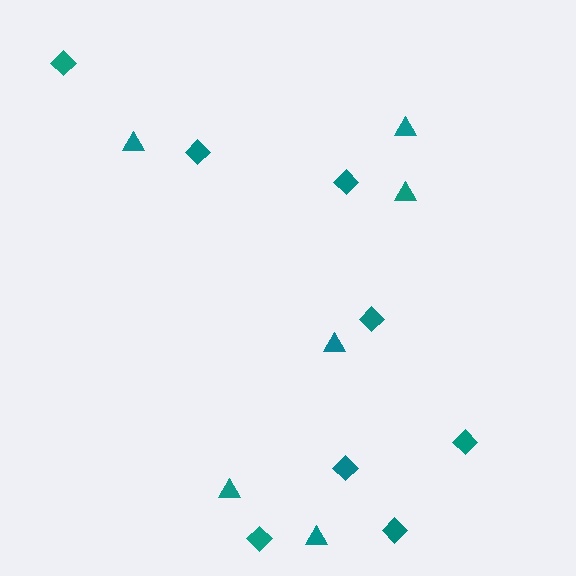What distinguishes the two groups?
There are 2 groups: one group of triangles (6) and one group of diamonds (8).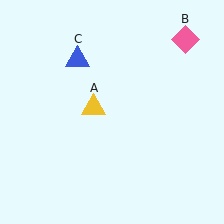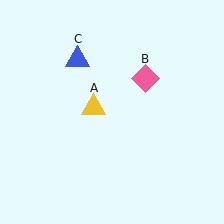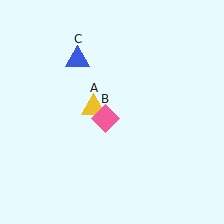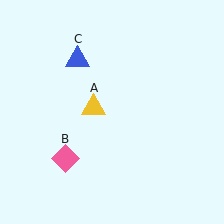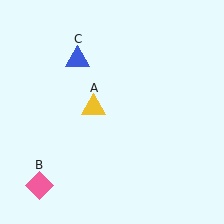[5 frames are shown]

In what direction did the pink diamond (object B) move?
The pink diamond (object B) moved down and to the left.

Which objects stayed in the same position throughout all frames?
Yellow triangle (object A) and blue triangle (object C) remained stationary.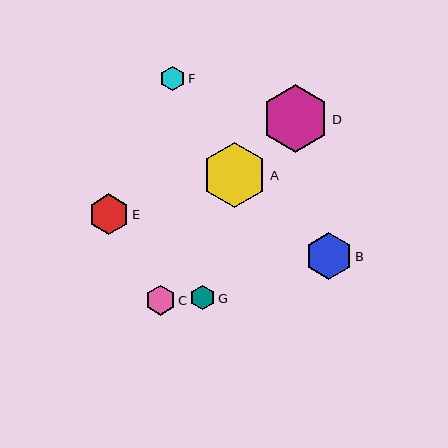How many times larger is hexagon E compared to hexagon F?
Hexagon E is approximately 1.7 times the size of hexagon F.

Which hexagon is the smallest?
Hexagon F is the smallest with a size of approximately 24 pixels.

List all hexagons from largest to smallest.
From largest to smallest: D, A, B, E, C, G, F.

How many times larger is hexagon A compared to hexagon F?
Hexagon A is approximately 2.7 times the size of hexagon F.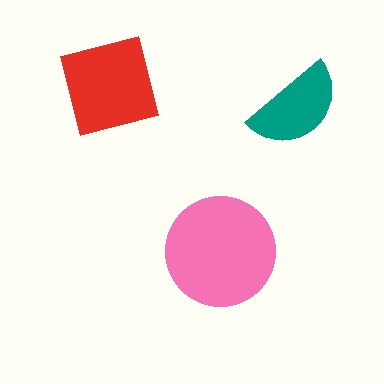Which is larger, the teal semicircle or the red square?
The red square.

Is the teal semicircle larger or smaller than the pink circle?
Smaller.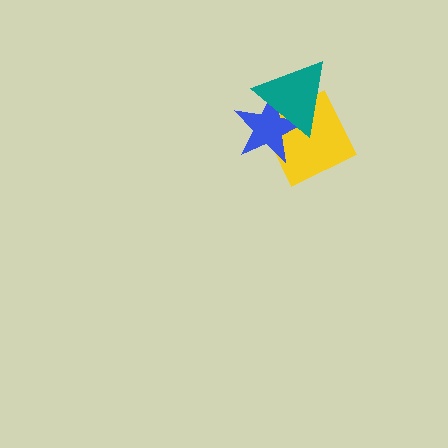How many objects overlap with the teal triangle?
2 objects overlap with the teal triangle.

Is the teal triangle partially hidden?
No, no other shape covers it.